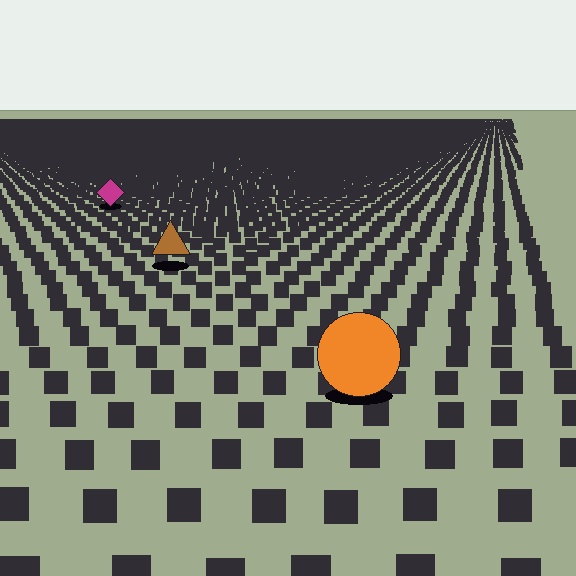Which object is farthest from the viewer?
The magenta diamond is farthest from the viewer. It appears smaller and the ground texture around it is denser.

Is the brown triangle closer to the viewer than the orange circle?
No. The orange circle is closer — you can tell from the texture gradient: the ground texture is coarser near it.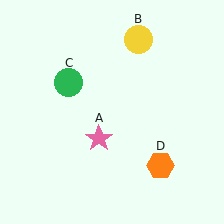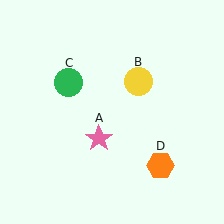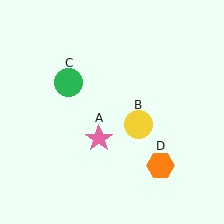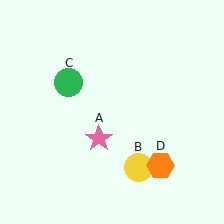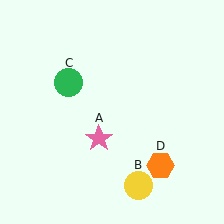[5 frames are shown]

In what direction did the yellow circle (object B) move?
The yellow circle (object B) moved down.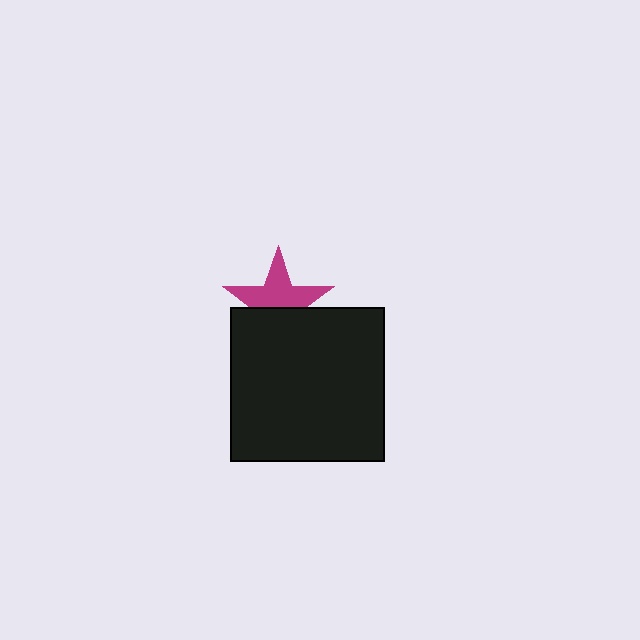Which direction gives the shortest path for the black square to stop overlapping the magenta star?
Moving down gives the shortest separation.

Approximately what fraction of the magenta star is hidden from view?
Roughly 41% of the magenta star is hidden behind the black square.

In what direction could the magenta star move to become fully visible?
The magenta star could move up. That would shift it out from behind the black square entirely.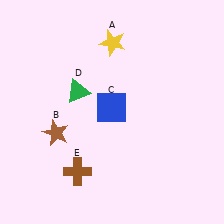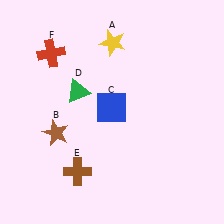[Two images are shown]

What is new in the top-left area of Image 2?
A red cross (F) was added in the top-left area of Image 2.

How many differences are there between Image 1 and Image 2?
There is 1 difference between the two images.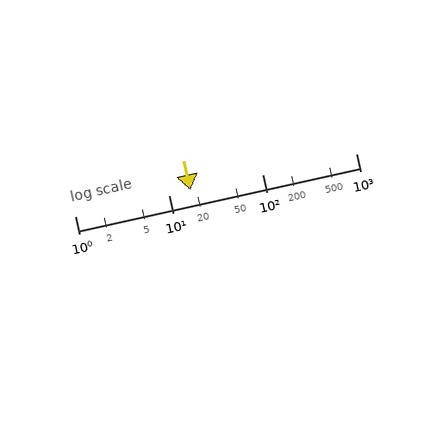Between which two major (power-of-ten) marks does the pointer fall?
The pointer is between 10 and 100.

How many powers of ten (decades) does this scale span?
The scale spans 3 decades, from 1 to 1000.